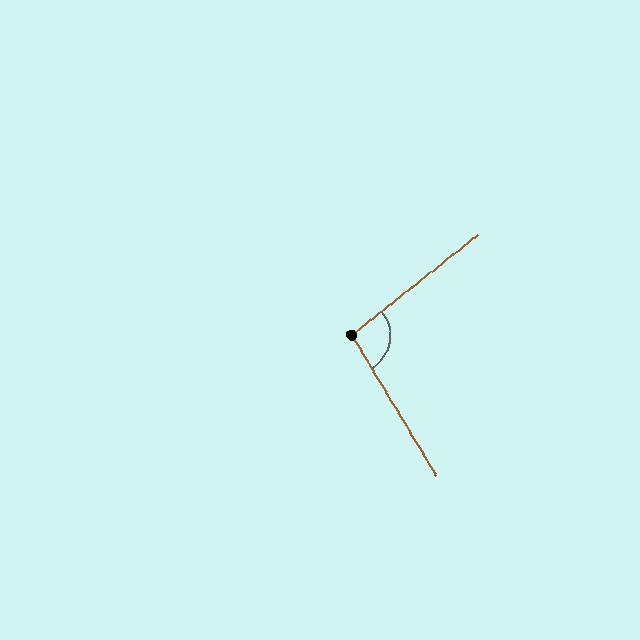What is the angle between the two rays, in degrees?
Approximately 98 degrees.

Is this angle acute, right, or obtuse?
It is obtuse.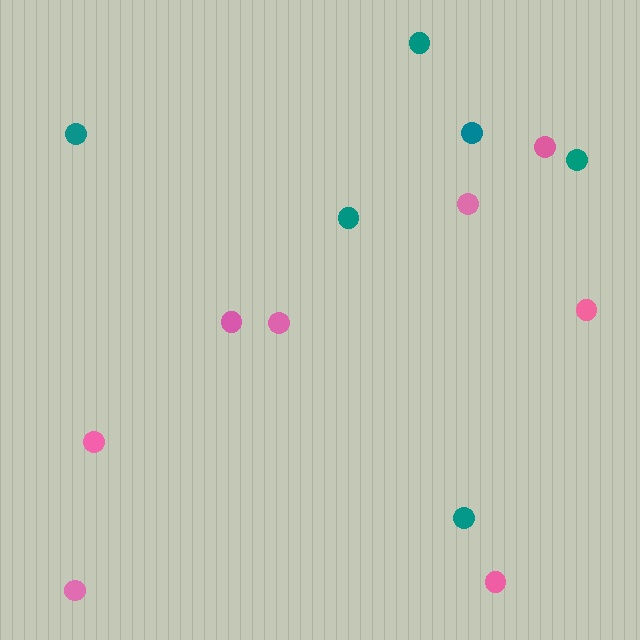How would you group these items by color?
There are 2 groups: one group of teal circles (6) and one group of pink circles (8).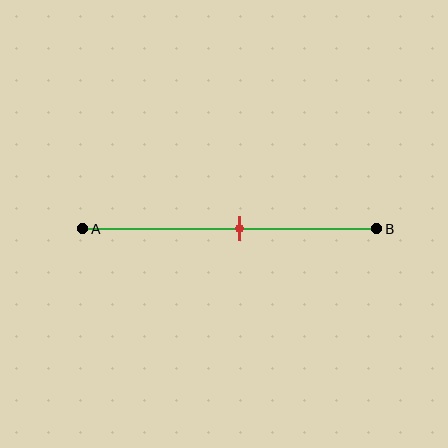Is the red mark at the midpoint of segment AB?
No, the mark is at about 55% from A, not at the 50% midpoint.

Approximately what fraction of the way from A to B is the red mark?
The red mark is approximately 55% of the way from A to B.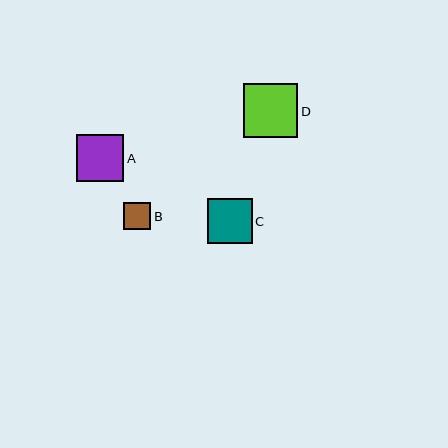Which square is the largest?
Square D is the largest with a size of approximately 54 pixels.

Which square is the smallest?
Square B is the smallest with a size of approximately 28 pixels.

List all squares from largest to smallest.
From largest to smallest: D, A, C, B.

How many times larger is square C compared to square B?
Square C is approximately 1.6 times the size of square B.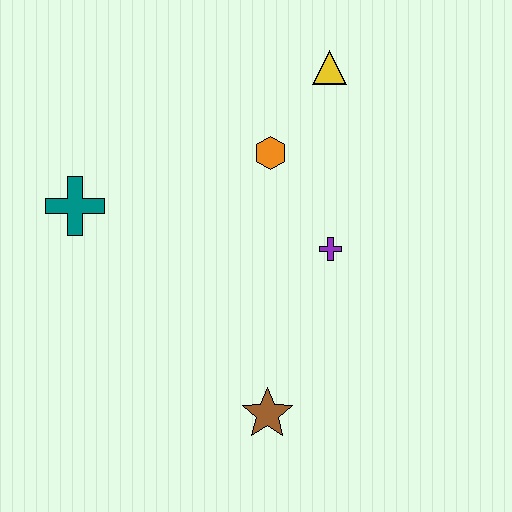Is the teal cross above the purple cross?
Yes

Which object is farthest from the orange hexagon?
The brown star is farthest from the orange hexagon.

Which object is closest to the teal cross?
The orange hexagon is closest to the teal cross.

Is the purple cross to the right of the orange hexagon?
Yes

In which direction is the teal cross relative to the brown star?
The teal cross is above the brown star.